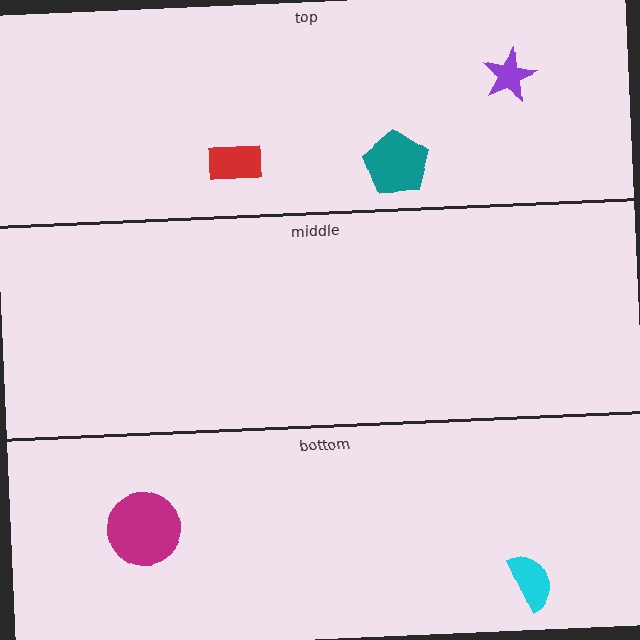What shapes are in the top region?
The red rectangle, the teal pentagon, the purple star.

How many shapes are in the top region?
3.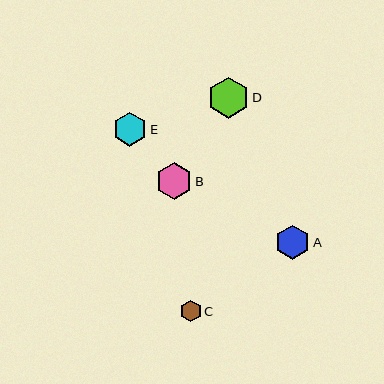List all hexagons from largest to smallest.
From largest to smallest: D, B, A, E, C.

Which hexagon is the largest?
Hexagon D is the largest with a size of approximately 41 pixels.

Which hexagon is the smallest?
Hexagon C is the smallest with a size of approximately 21 pixels.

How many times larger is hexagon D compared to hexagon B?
Hexagon D is approximately 1.1 times the size of hexagon B.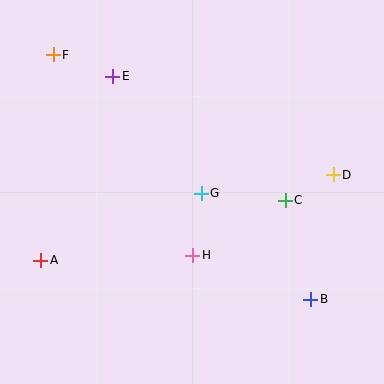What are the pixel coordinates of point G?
Point G is at (201, 193).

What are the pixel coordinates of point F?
Point F is at (53, 55).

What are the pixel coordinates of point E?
Point E is at (113, 76).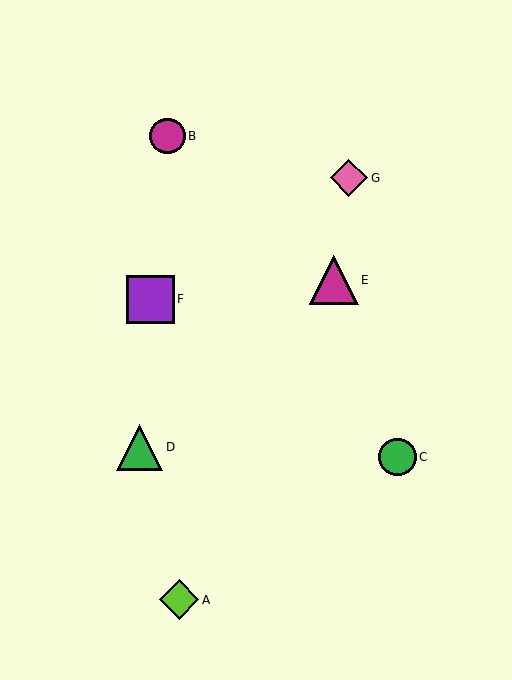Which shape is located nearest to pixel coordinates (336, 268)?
The magenta triangle (labeled E) at (334, 280) is nearest to that location.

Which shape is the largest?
The magenta triangle (labeled E) is the largest.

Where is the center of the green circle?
The center of the green circle is at (397, 457).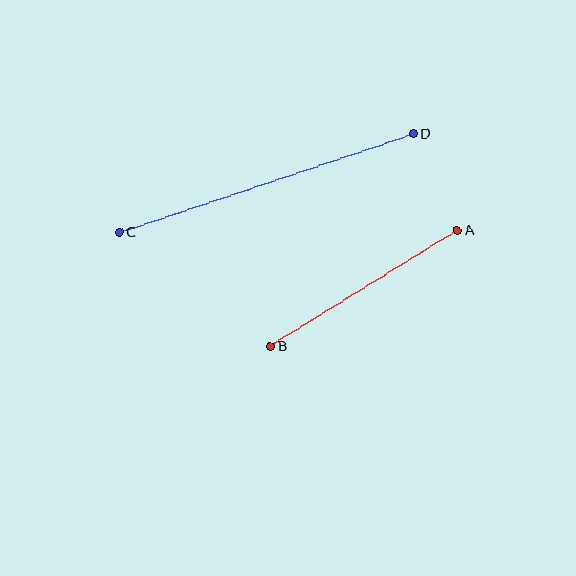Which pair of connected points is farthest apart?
Points C and D are farthest apart.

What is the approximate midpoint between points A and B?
The midpoint is at approximately (364, 288) pixels.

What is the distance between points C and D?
The distance is approximately 310 pixels.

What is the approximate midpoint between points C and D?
The midpoint is at approximately (266, 183) pixels.